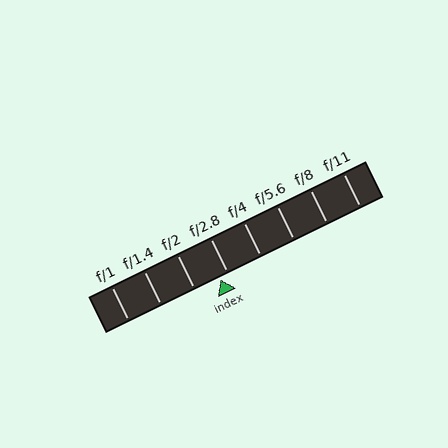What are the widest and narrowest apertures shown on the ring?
The widest aperture shown is f/1 and the narrowest is f/11.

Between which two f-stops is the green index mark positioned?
The index mark is between f/2 and f/2.8.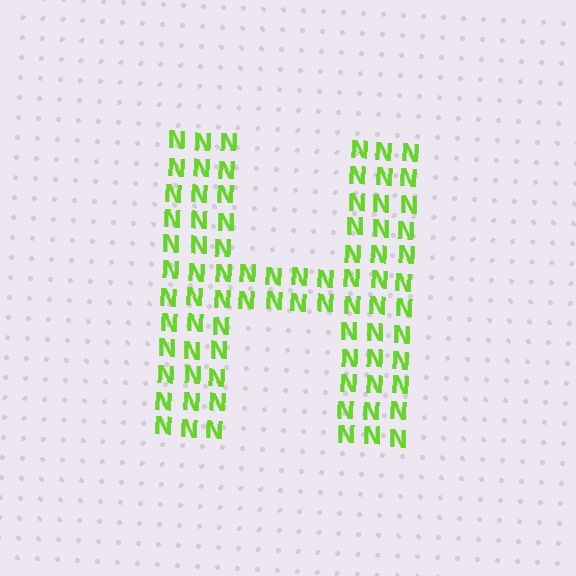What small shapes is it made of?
It is made of small letter N's.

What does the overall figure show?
The overall figure shows the letter H.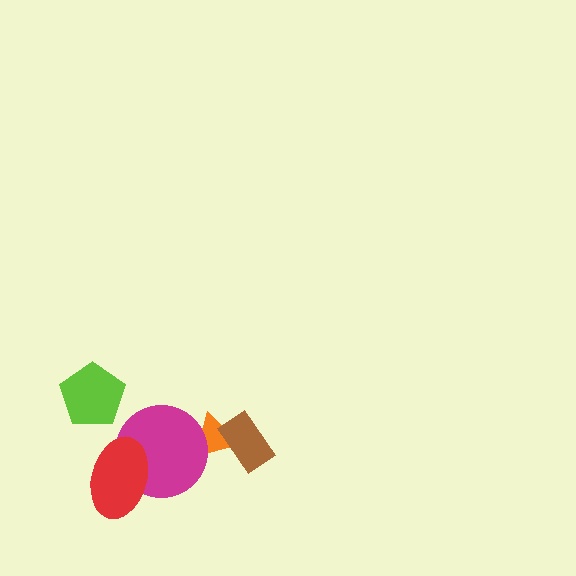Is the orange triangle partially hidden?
Yes, it is partially covered by another shape.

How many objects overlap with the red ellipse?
1 object overlaps with the red ellipse.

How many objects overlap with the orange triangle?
2 objects overlap with the orange triangle.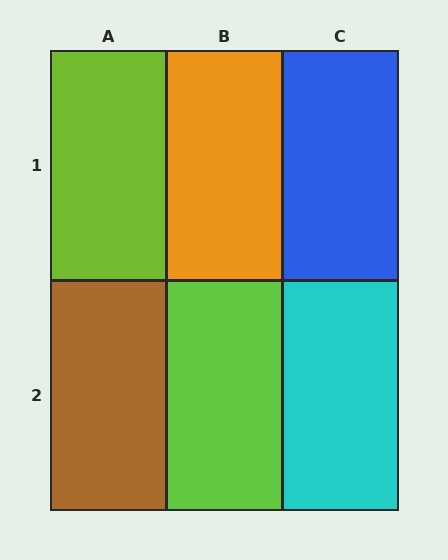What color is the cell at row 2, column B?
Lime.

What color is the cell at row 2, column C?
Cyan.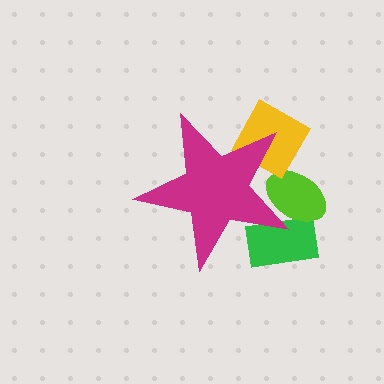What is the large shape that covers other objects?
A magenta star.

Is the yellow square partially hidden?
Yes, the yellow square is partially hidden behind the magenta star.